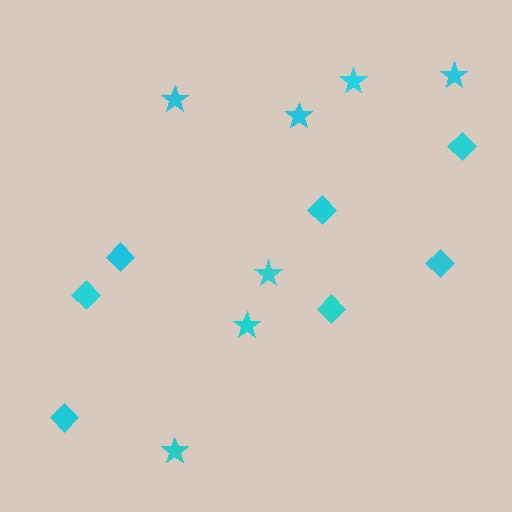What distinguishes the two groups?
There are 2 groups: one group of stars (7) and one group of diamonds (7).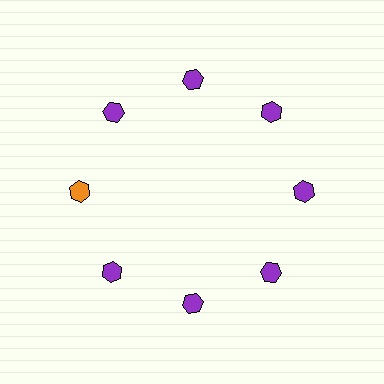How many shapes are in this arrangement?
There are 8 shapes arranged in a ring pattern.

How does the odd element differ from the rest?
It has a different color: orange instead of purple.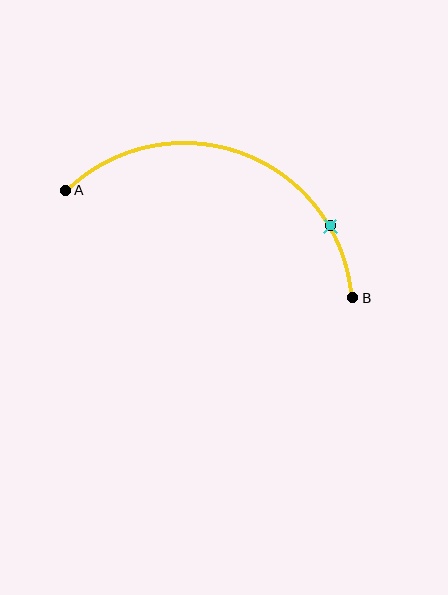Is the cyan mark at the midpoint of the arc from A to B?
No. The cyan mark lies on the arc but is closer to endpoint B. The arc midpoint would be at the point on the curve equidistant along the arc from both A and B.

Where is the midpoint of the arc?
The arc midpoint is the point on the curve farthest from the straight line joining A and B. It sits above that line.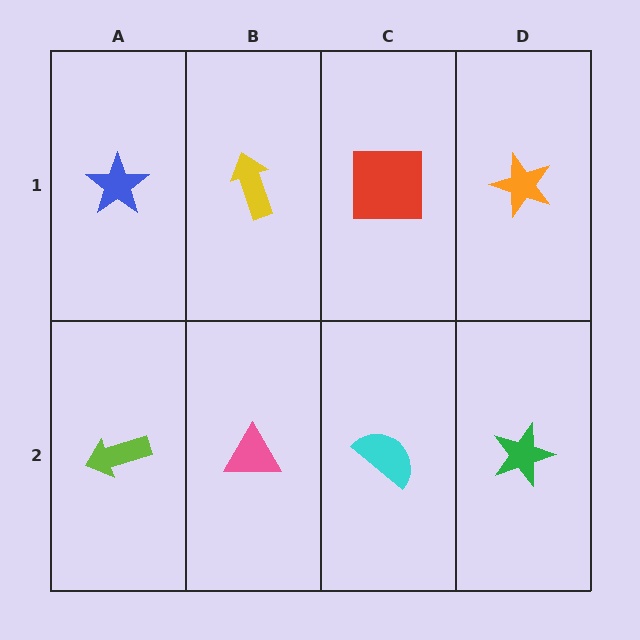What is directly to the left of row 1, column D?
A red square.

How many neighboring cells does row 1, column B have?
3.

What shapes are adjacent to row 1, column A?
A lime arrow (row 2, column A), a yellow arrow (row 1, column B).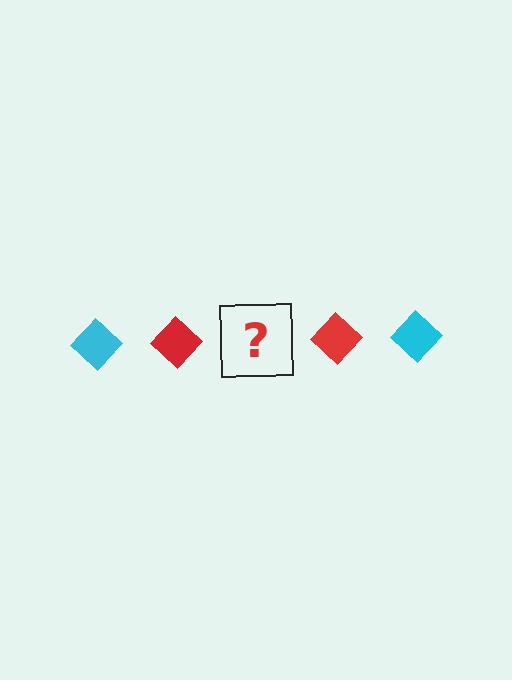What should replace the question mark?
The question mark should be replaced with a cyan diamond.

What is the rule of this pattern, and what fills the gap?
The rule is that the pattern cycles through cyan, red diamonds. The gap should be filled with a cyan diamond.